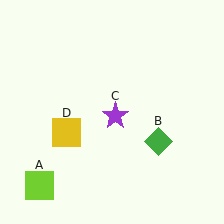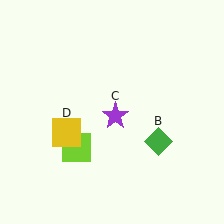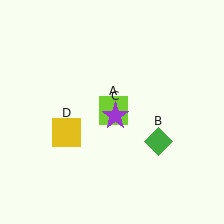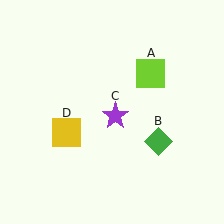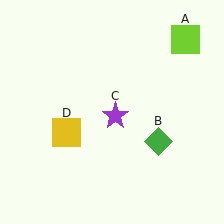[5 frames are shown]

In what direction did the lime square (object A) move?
The lime square (object A) moved up and to the right.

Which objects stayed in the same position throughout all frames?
Green diamond (object B) and purple star (object C) and yellow square (object D) remained stationary.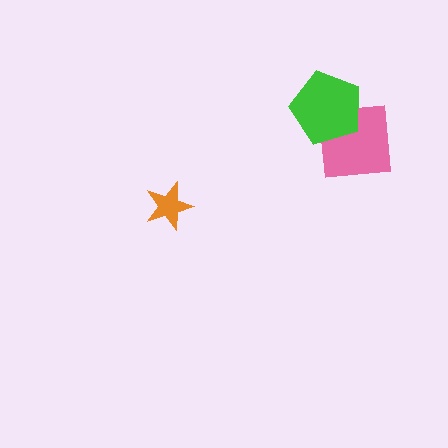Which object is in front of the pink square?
The green pentagon is in front of the pink square.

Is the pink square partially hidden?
Yes, it is partially covered by another shape.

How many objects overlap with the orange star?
0 objects overlap with the orange star.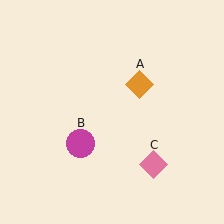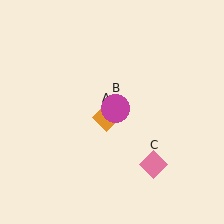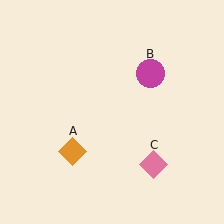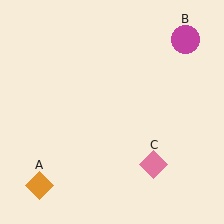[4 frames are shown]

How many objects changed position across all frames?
2 objects changed position: orange diamond (object A), magenta circle (object B).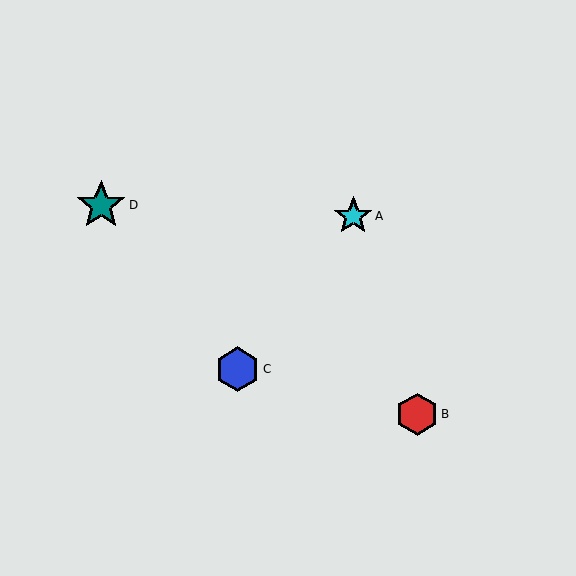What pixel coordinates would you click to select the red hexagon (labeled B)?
Click at (417, 414) to select the red hexagon B.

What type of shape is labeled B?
Shape B is a red hexagon.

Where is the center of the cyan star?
The center of the cyan star is at (353, 216).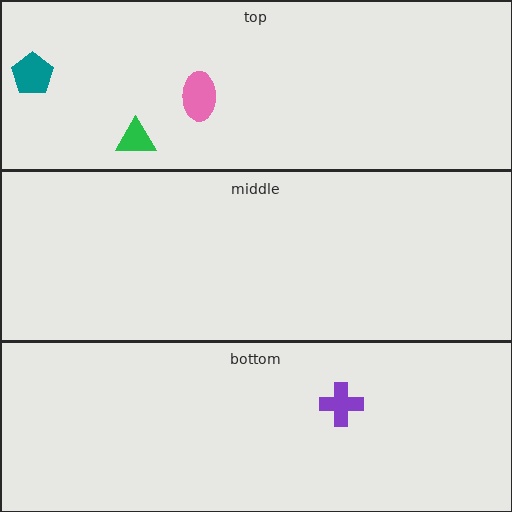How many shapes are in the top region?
3.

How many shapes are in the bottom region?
1.